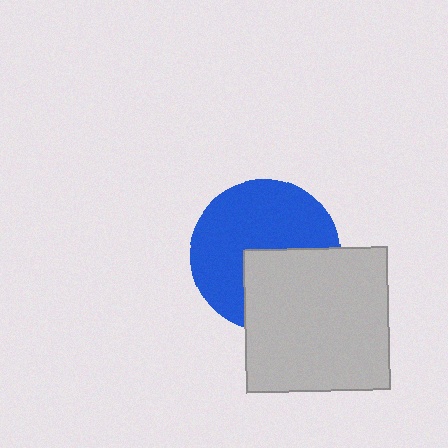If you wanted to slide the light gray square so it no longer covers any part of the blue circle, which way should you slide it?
Slide it down — that is the most direct way to separate the two shapes.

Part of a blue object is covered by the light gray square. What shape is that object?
It is a circle.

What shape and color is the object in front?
The object in front is a light gray square.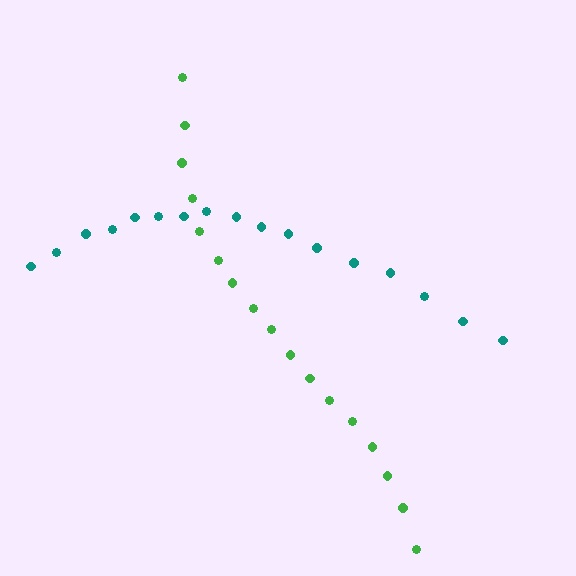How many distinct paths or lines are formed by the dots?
There are 2 distinct paths.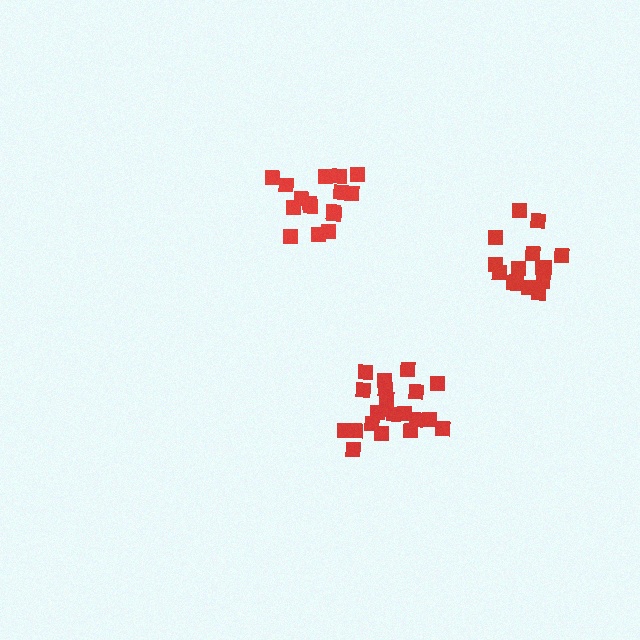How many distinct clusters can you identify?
There are 3 distinct clusters.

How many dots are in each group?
Group 1: 16 dots, Group 2: 21 dots, Group 3: 15 dots (52 total).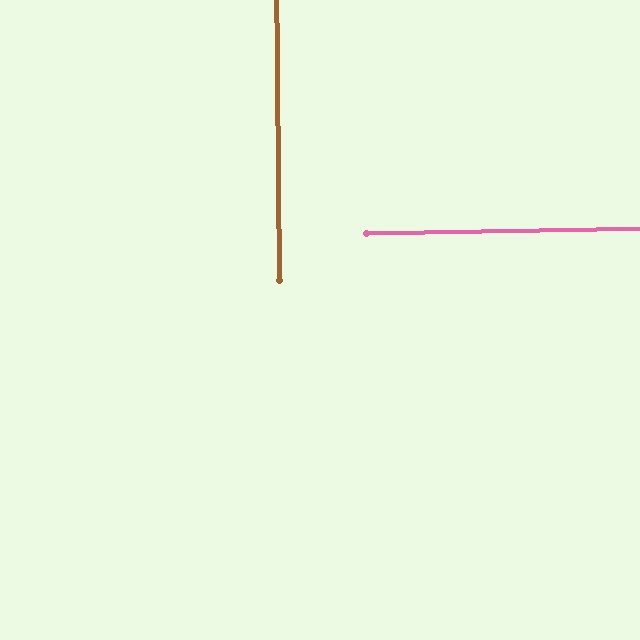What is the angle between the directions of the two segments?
Approximately 89 degrees.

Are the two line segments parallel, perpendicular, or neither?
Perpendicular — they meet at approximately 89°.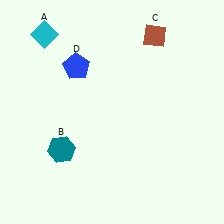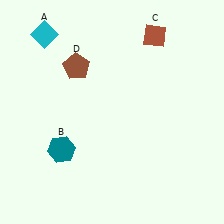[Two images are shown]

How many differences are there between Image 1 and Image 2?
There is 1 difference between the two images.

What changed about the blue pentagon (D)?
In Image 1, D is blue. In Image 2, it changed to brown.